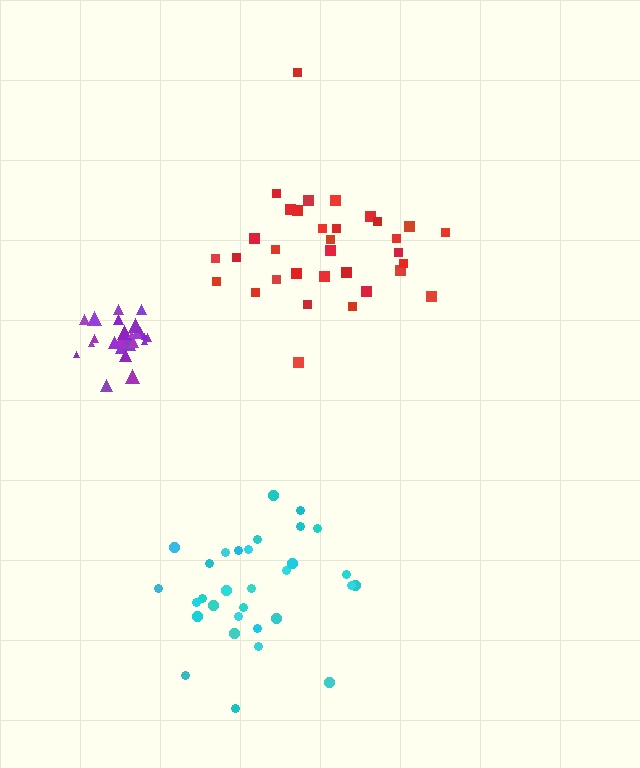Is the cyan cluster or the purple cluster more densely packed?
Purple.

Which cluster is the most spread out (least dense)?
Cyan.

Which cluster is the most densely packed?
Purple.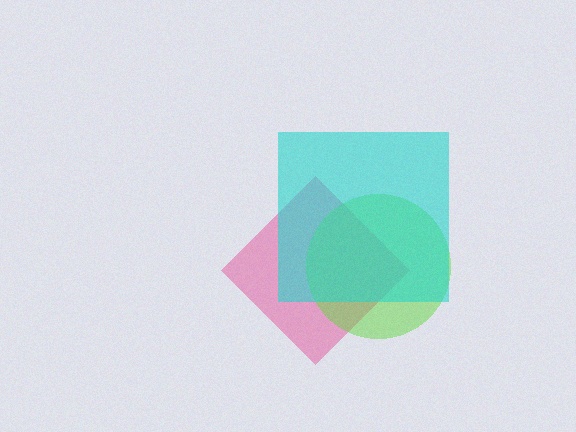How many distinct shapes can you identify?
There are 3 distinct shapes: a pink diamond, a lime circle, a cyan square.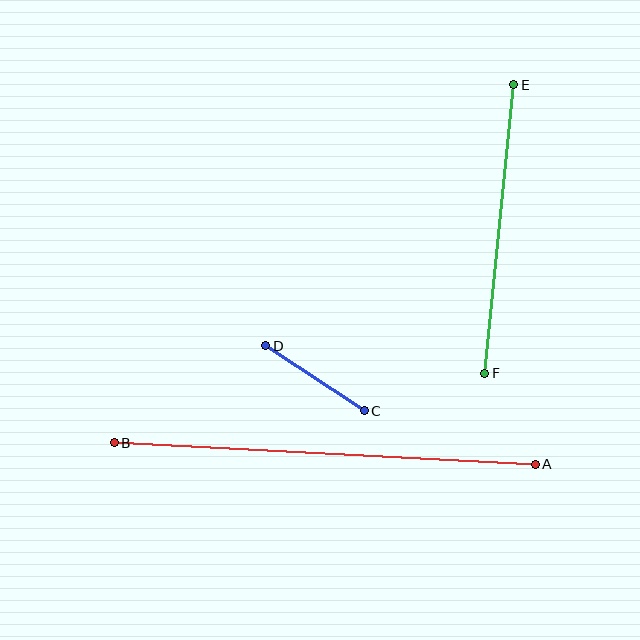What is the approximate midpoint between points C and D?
The midpoint is at approximately (315, 378) pixels.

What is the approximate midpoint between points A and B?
The midpoint is at approximately (325, 453) pixels.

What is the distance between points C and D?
The distance is approximately 118 pixels.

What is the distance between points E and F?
The distance is approximately 290 pixels.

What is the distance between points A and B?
The distance is approximately 421 pixels.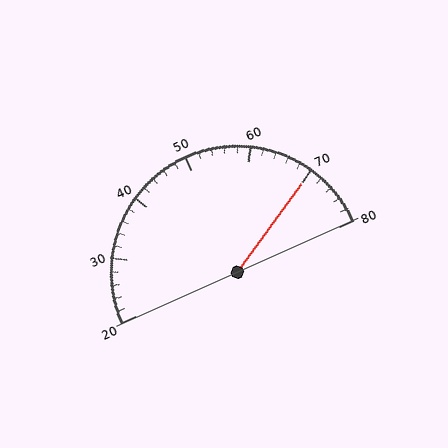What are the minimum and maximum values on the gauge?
The gauge ranges from 20 to 80.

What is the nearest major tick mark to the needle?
The nearest major tick mark is 70.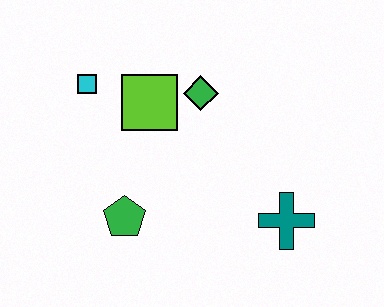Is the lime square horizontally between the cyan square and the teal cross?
Yes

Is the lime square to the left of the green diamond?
Yes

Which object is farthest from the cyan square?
The teal cross is farthest from the cyan square.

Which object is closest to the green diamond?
The lime square is closest to the green diamond.